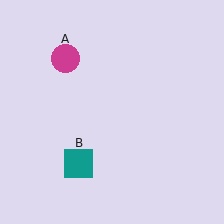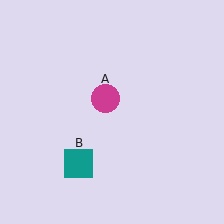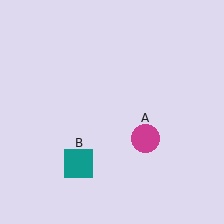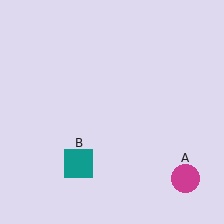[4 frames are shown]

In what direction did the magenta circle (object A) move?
The magenta circle (object A) moved down and to the right.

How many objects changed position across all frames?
1 object changed position: magenta circle (object A).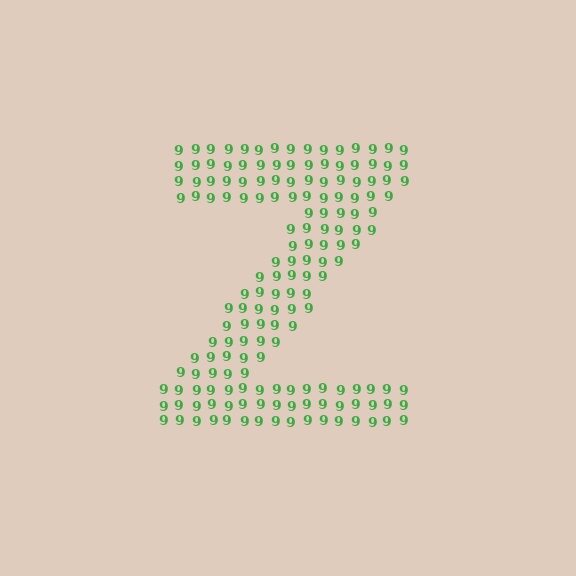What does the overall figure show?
The overall figure shows the letter Z.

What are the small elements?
The small elements are digit 9's.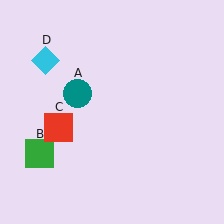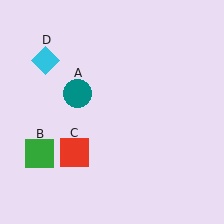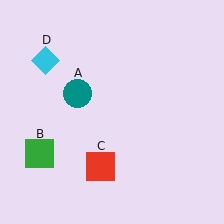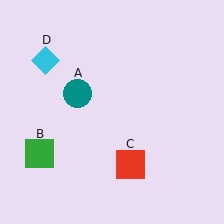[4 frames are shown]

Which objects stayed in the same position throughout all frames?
Teal circle (object A) and green square (object B) and cyan diamond (object D) remained stationary.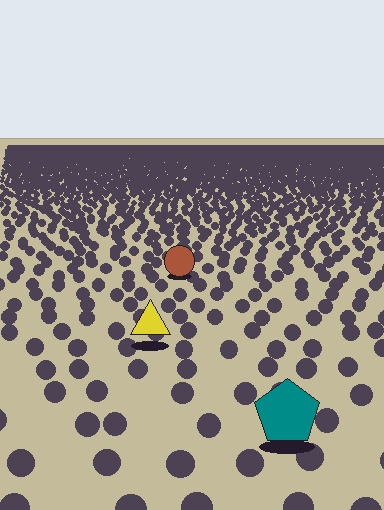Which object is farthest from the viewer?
The brown circle is farthest from the viewer. It appears smaller and the ground texture around it is denser.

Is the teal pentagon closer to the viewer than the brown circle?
Yes. The teal pentagon is closer — you can tell from the texture gradient: the ground texture is coarser near it.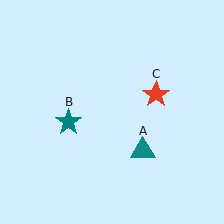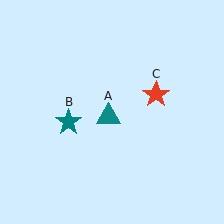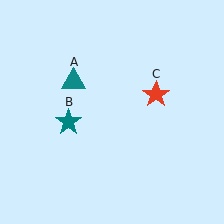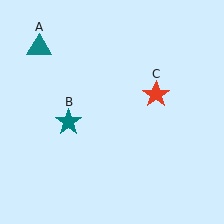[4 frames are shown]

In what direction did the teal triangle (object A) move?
The teal triangle (object A) moved up and to the left.